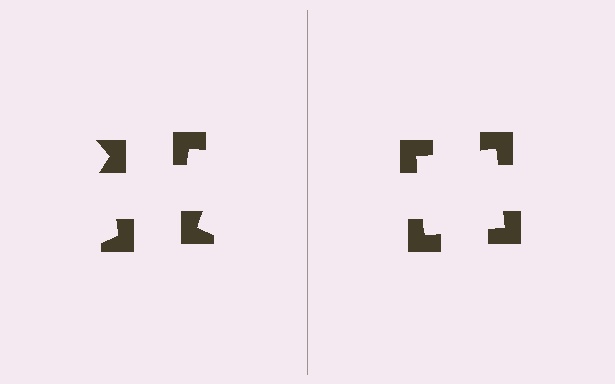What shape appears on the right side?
An illusory square.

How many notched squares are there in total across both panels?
8 — 4 on each side.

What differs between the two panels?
The notched squares are positioned identically on both sides; only the wedge orientations differ. On the right they align to a square; on the left they are misaligned.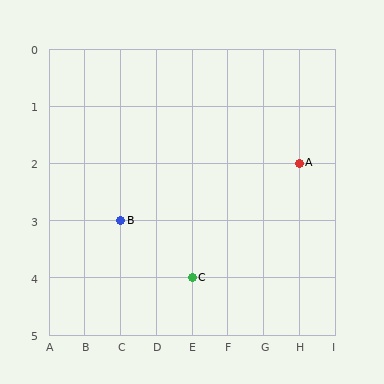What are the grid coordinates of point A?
Point A is at grid coordinates (H, 2).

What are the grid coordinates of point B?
Point B is at grid coordinates (C, 3).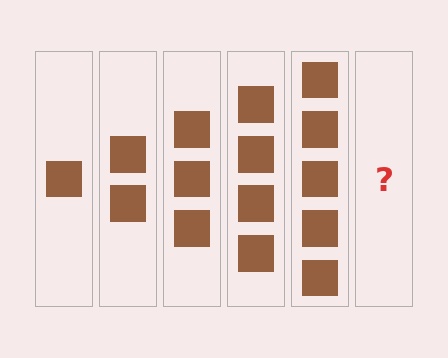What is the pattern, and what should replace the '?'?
The pattern is that each step adds one more square. The '?' should be 6 squares.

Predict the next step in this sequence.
The next step is 6 squares.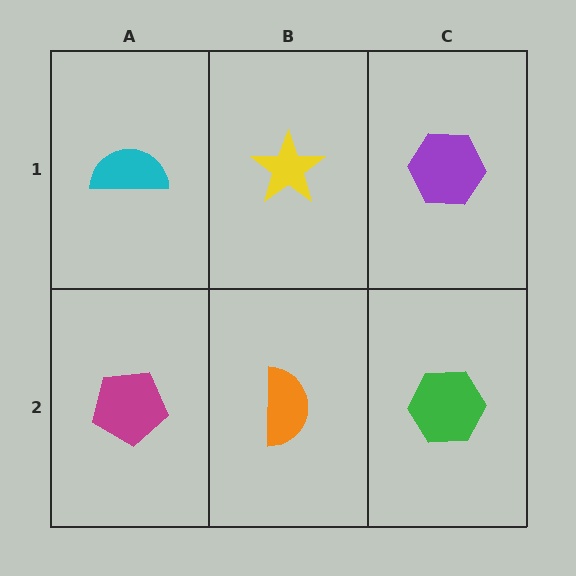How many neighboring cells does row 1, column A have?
2.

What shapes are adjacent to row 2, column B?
A yellow star (row 1, column B), a magenta pentagon (row 2, column A), a green hexagon (row 2, column C).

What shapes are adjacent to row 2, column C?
A purple hexagon (row 1, column C), an orange semicircle (row 2, column B).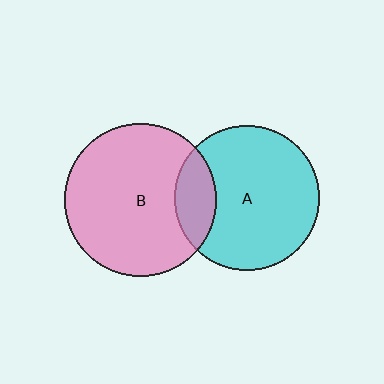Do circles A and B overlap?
Yes.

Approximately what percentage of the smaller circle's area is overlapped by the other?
Approximately 20%.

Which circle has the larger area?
Circle B (pink).